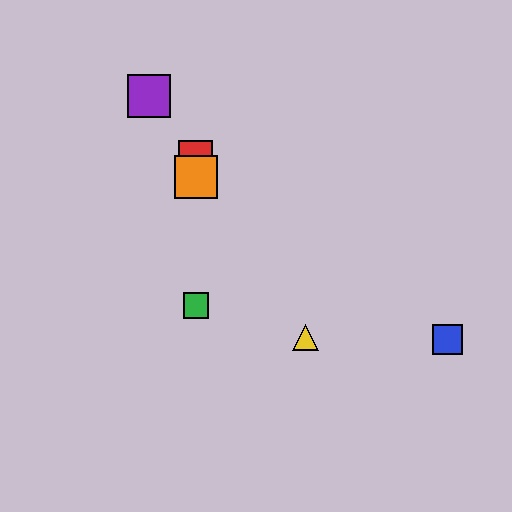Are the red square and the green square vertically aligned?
Yes, both are at x≈196.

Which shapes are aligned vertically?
The red square, the green square, the orange square are aligned vertically.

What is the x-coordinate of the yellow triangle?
The yellow triangle is at x≈305.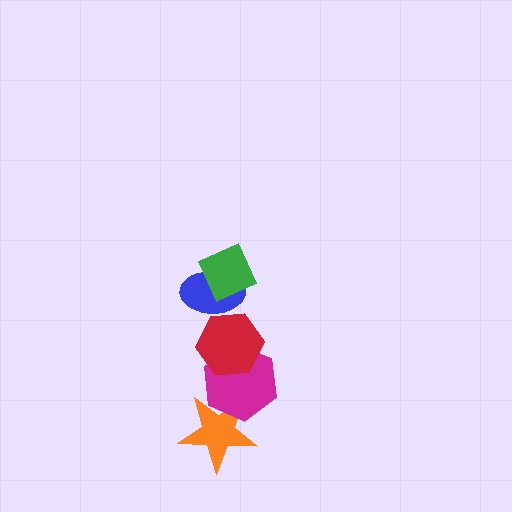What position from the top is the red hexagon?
The red hexagon is 3rd from the top.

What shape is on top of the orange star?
The magenta hexagon is on top of the orange star.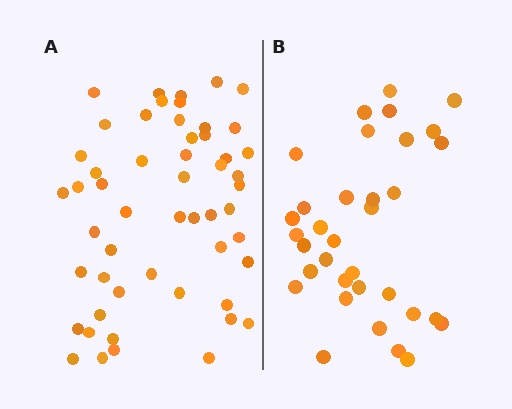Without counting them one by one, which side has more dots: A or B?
Region A (the left region) has more dots.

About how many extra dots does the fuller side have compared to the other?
Region A has approximately 20 more dots than region B.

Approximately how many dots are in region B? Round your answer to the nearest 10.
About 30 dots. (The exact count is 34, which rounds to 30.)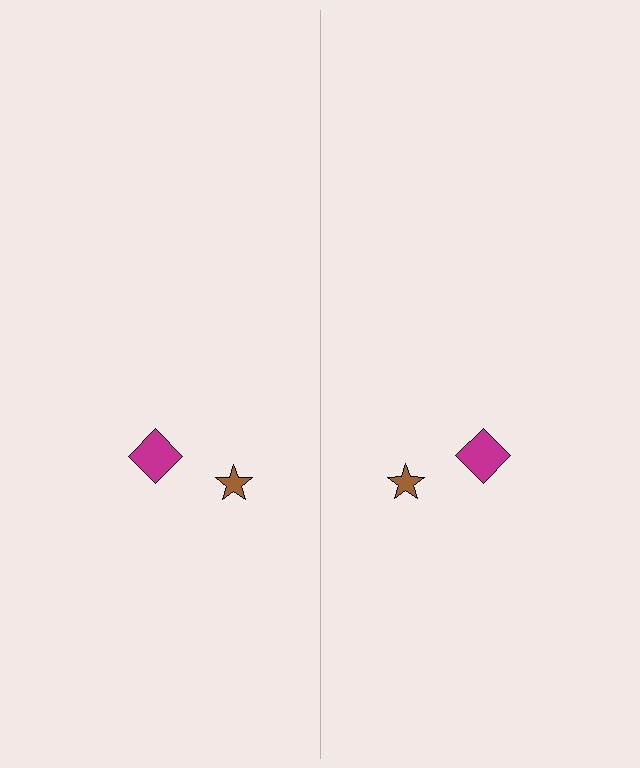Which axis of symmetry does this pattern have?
The pattern has a vertical axis of symmetry running through the center of the image.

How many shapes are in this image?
There are 4 shapes in this image.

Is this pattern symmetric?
Yes, this pattern has bilateral (reflection) symmetry.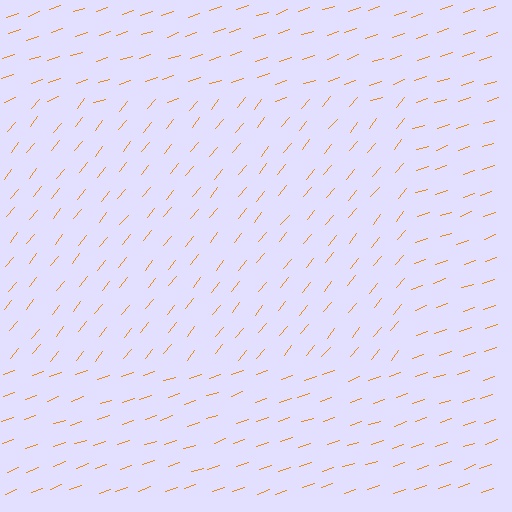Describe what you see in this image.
The image is filled with small orange line segments. A rectangle region in the image has lines oriented differently from the surrounding lines, creating a visible texture boundary.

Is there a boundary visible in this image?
Yes, there is a texture boundary formed by a change in line orientation.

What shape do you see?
I see a rectangle.